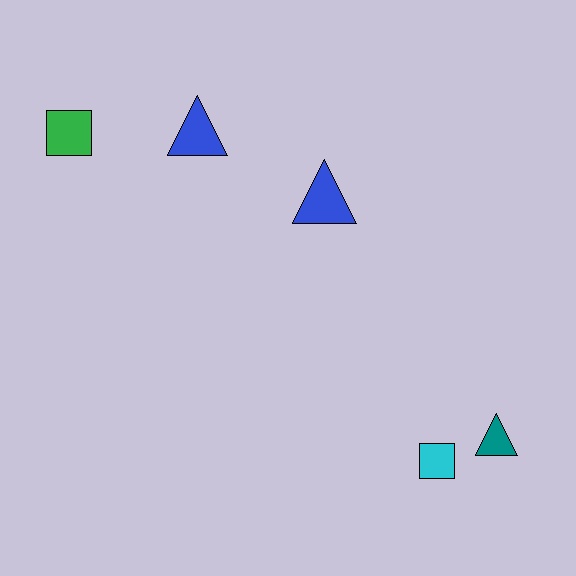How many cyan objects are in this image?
There is 1 cyan object.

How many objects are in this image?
There are 5 objects.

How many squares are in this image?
There are 2 squares.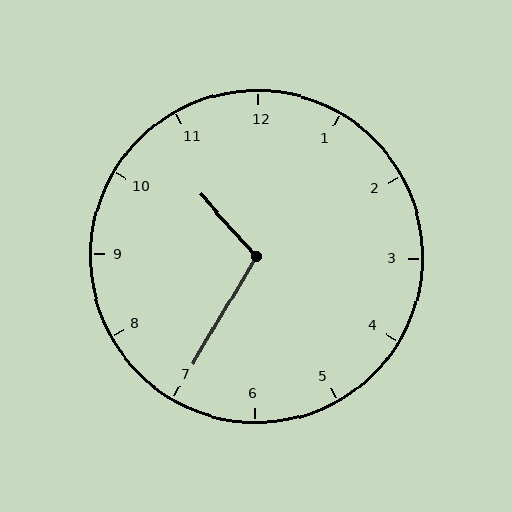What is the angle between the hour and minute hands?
Approximately 108 degrees.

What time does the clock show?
10:35.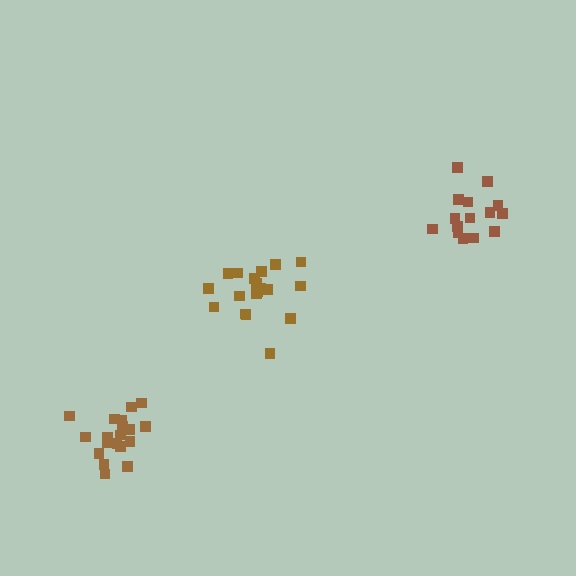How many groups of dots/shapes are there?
There are 3 groups.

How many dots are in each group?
Group 1: 19 dots, Group 2: 15 dots, Group 3: 19 dots (53 total).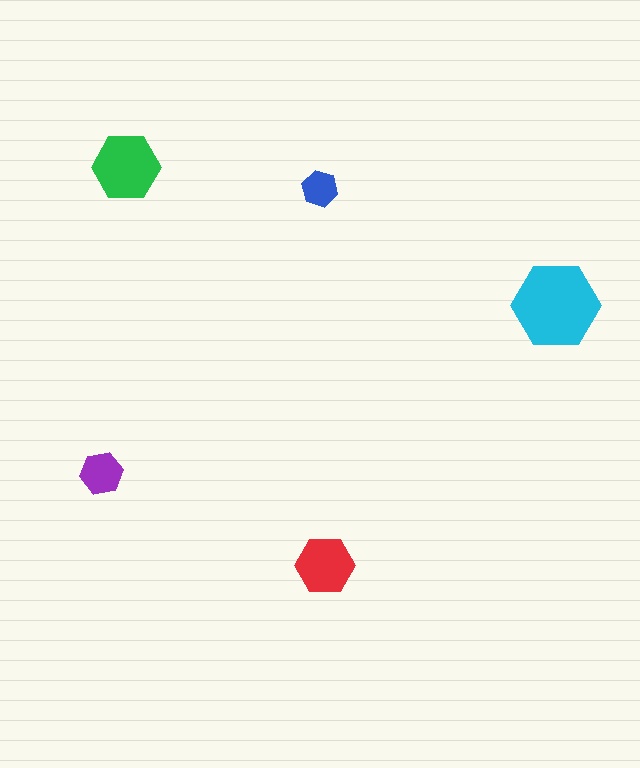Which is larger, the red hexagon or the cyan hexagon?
The cyan one.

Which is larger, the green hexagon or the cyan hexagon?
The cyan one.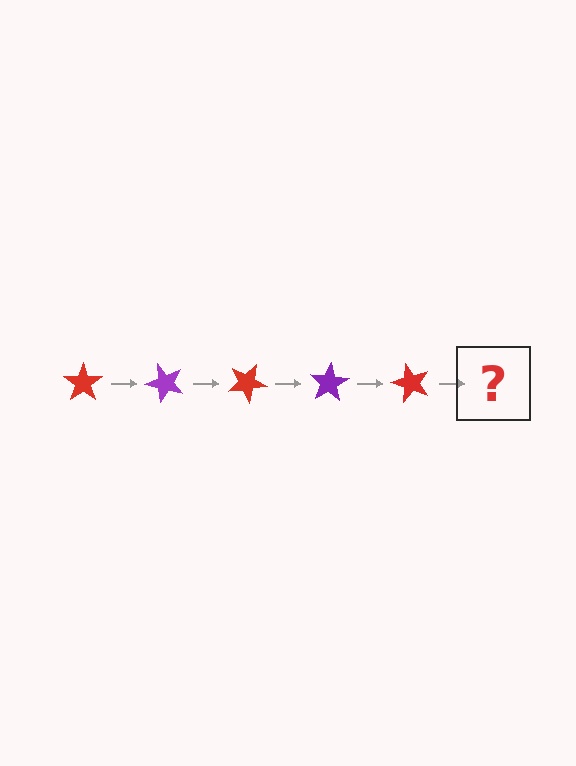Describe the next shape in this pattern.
It should be a purple star, rotated 250 degrees from the start.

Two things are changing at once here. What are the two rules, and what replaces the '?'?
The two rules are that it rotates 50 degrees each step and the color cycles through red and purple. The '?' should be a purple star, rotated 250 degrees from the start.